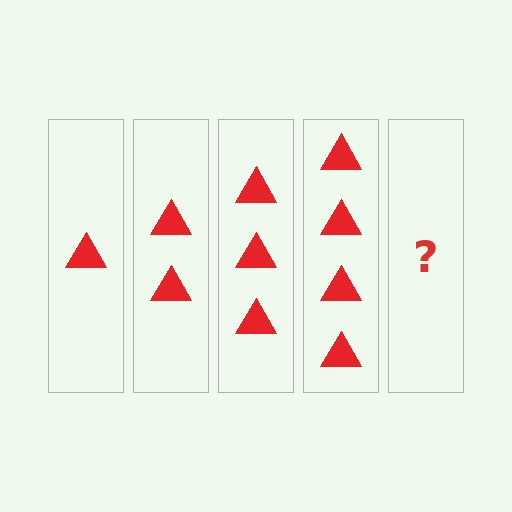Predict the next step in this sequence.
The next step is 5 triangles.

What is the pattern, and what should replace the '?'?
The pattern is that each step adds one more triangle. The '?' should be 5 triangles.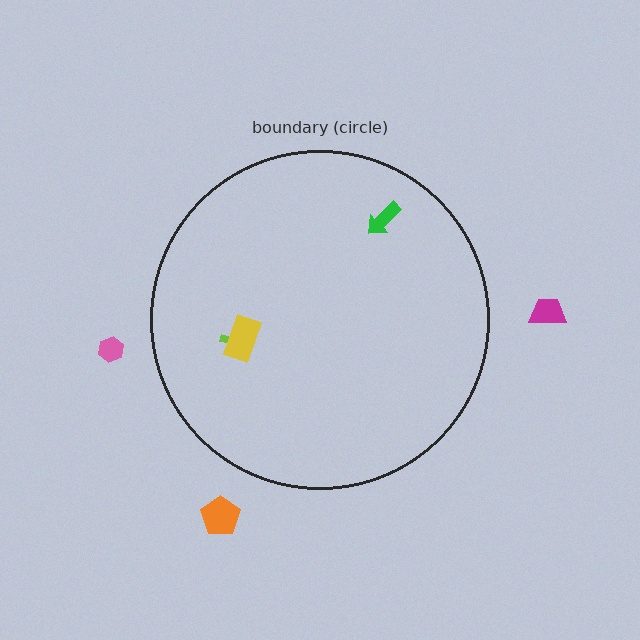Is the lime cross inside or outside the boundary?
Inside.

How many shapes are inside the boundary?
3 inside, 3 outside.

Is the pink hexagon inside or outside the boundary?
Outside.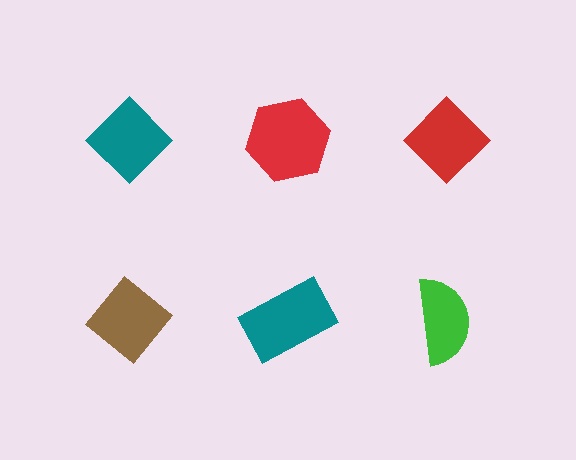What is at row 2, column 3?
A green semicircle.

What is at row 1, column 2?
A red hexagon.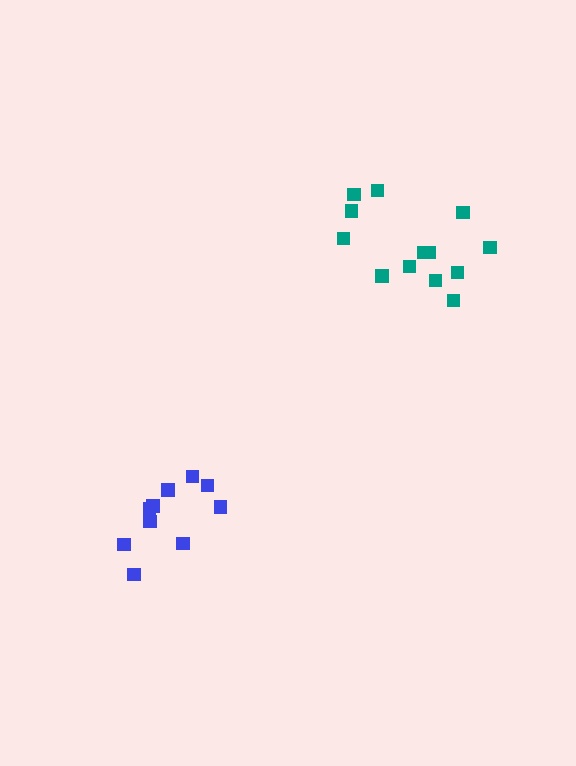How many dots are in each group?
Group 1: 13 dots, Group 2: 10 dots (23 total).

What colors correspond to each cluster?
The clusters are colored: teal, blue.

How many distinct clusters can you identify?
There are 2 distinct clusters.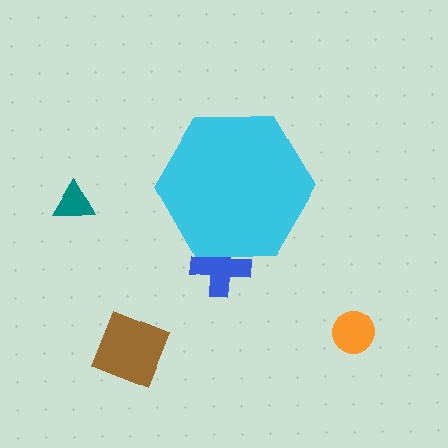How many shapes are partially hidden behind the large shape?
1 shape is partially hidden.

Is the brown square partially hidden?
No, the brown square is fully visible.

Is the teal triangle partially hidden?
No, the teal triangle is fully visible.